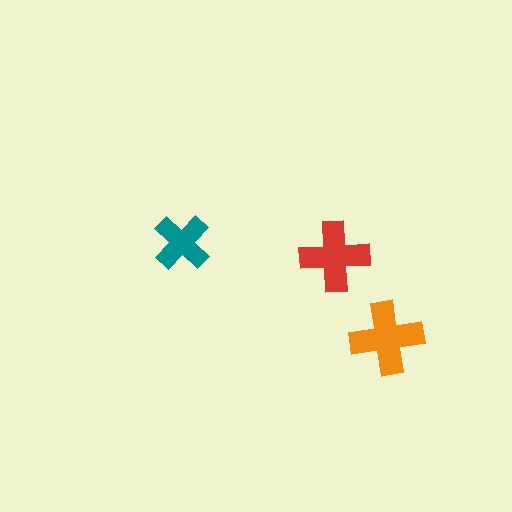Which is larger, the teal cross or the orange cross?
The orange one.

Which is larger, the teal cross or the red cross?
The red one.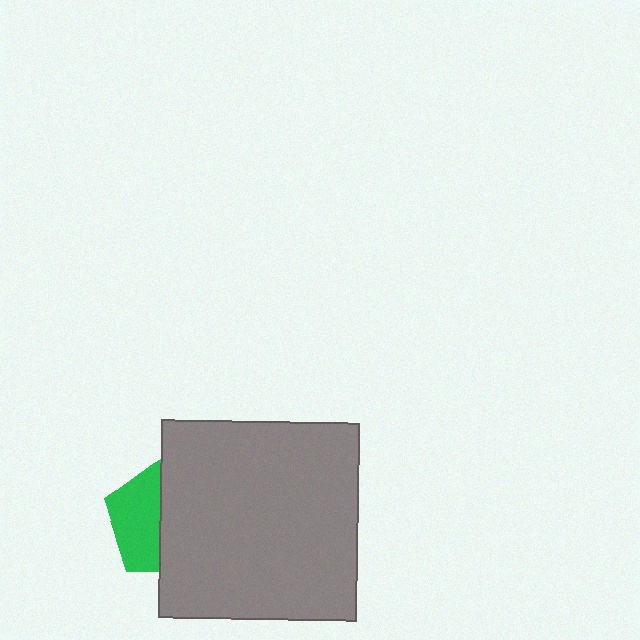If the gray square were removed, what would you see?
You would see the complete green pentagon.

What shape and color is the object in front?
The object in front is a gray square.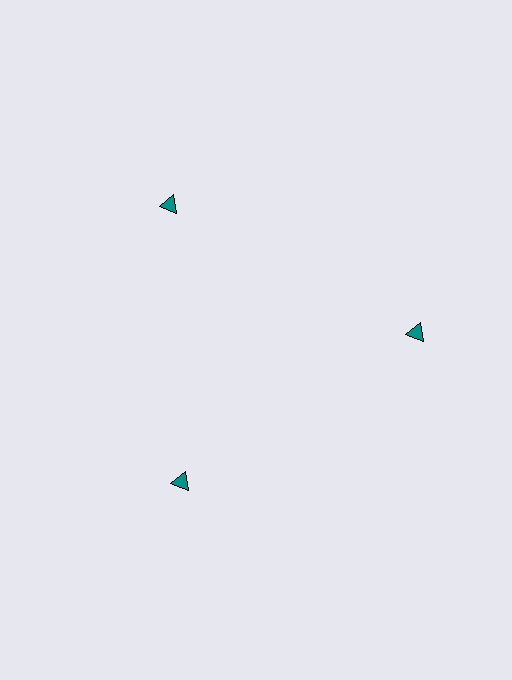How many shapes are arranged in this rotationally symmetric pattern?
There are 3 shapes, arranged in 3 groups of 1.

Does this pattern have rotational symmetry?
Yes, this pattern has 3-fold rotational symmetry. It looks the same after rotating 120 degrees around the center.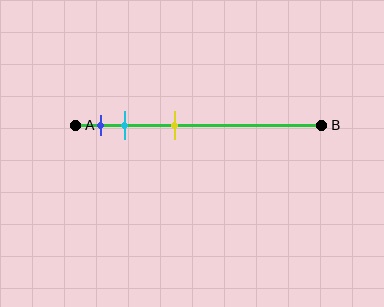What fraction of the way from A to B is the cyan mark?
The cyan mark is approximately 20% (0.2) of the way from A to B.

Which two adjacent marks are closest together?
The blue and cyan marks are the closest adjacent pair.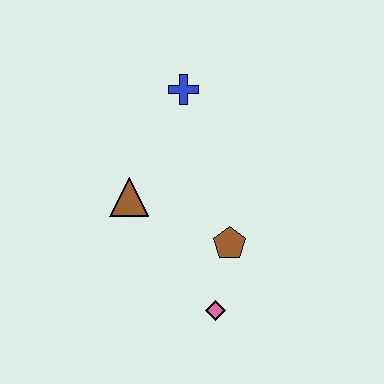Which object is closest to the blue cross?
The brown triangle is closest to the blue cross.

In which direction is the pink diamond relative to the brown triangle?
The pink diamond is below the brown triangle.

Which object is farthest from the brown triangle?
The pink diamond is farthest from the brown triangle.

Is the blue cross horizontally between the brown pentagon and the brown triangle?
Yes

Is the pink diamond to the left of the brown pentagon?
Yes